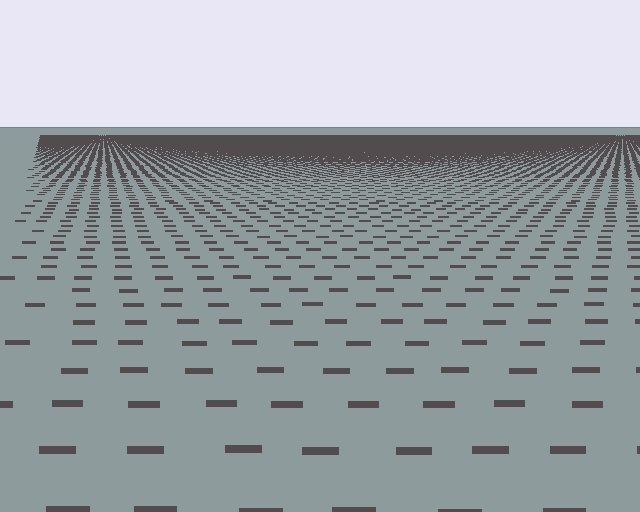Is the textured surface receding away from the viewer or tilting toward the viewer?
The surface is receding away from the viewer. Texture elements get smaller and denser toward the top.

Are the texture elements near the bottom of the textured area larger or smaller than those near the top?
Larger. Near the bottom, elements are closer to the viewer and appear at a bigger on-screen size.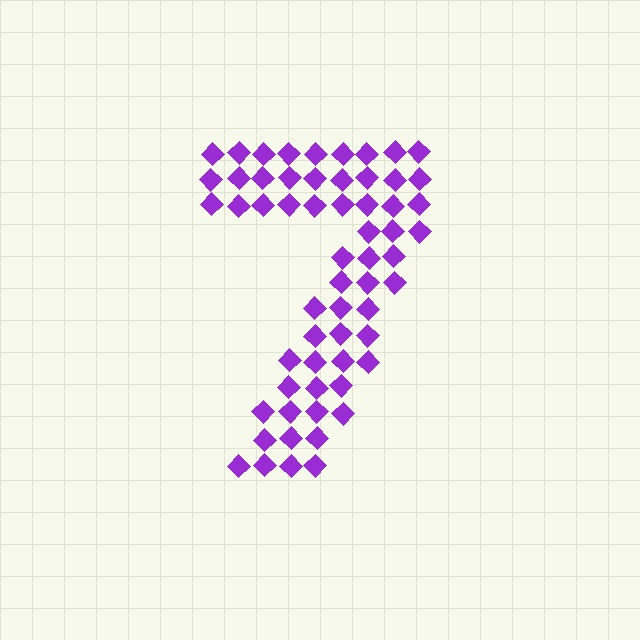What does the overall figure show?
The overall figure shows the digit 7.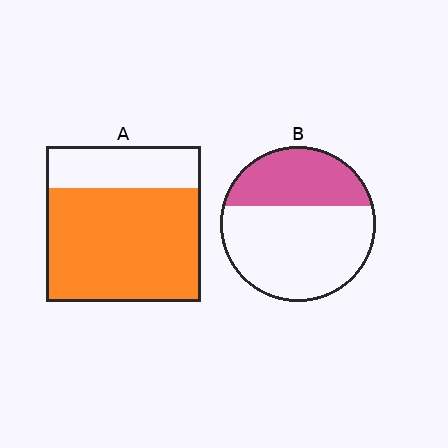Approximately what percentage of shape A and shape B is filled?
A is approximately 75% and B is approximately 35%.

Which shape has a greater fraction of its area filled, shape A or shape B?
Shape A.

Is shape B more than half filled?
No.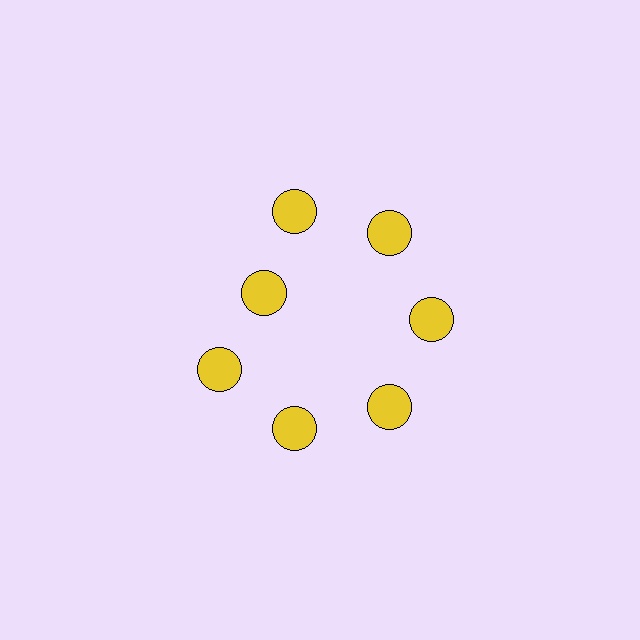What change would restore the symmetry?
The symmetry would be restored by moving it outward, back onto the ring so that all 7 circles sit at equal angles and equal distance from the center.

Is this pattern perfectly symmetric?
No. The 7 yellow circles are arranged in a ring, but one element near the 10 o'clock position is pulled inward toward the center, breaking the 7-fold rotational symmetry.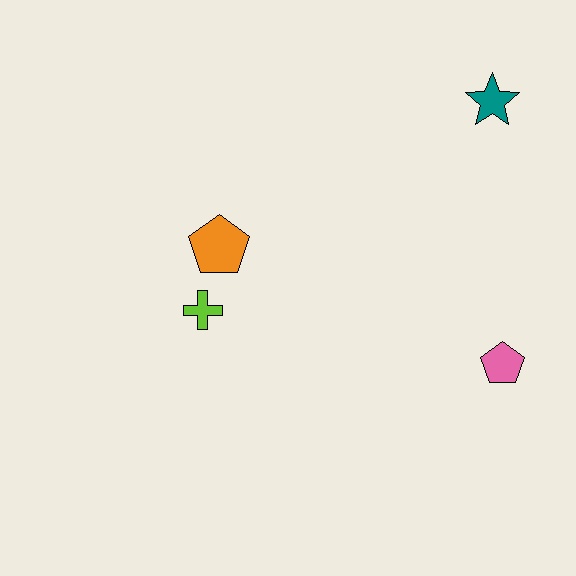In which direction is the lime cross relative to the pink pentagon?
The lime cross is to the left of the pink pentagon.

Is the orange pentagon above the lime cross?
Yes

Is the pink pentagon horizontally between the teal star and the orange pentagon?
No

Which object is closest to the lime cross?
The orange pentagon is closest to the lime cross.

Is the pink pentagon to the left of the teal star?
No